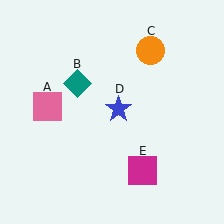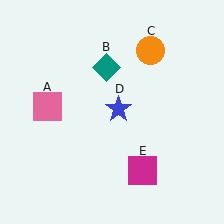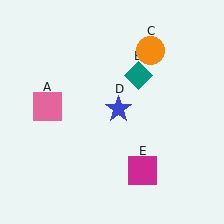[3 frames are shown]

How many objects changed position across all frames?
1 object changed position: teal diamond (object B).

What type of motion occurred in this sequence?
The teal diamond (object B) rotated clockwise around the center of the scene.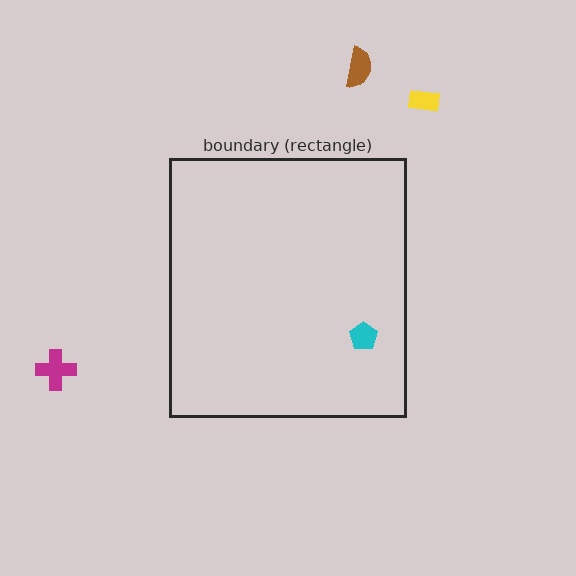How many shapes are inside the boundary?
1 inside, 3 outside.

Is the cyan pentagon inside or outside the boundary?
Inside.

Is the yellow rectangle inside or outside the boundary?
Outside.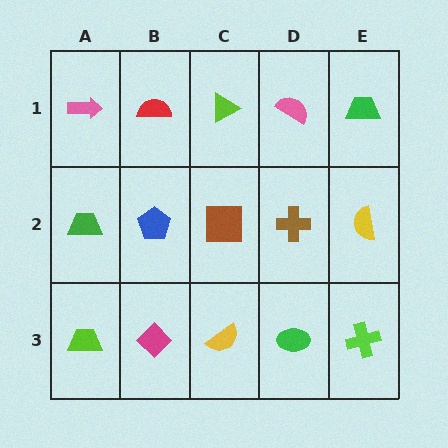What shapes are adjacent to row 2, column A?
A pink arrow (row 1, column A), a lime trapezoid (row 3, column A), a blue pentagon (row 2, column B).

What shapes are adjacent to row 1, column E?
A yellow semicircle (row 2, column E), a pink semicircle (row 1, column D).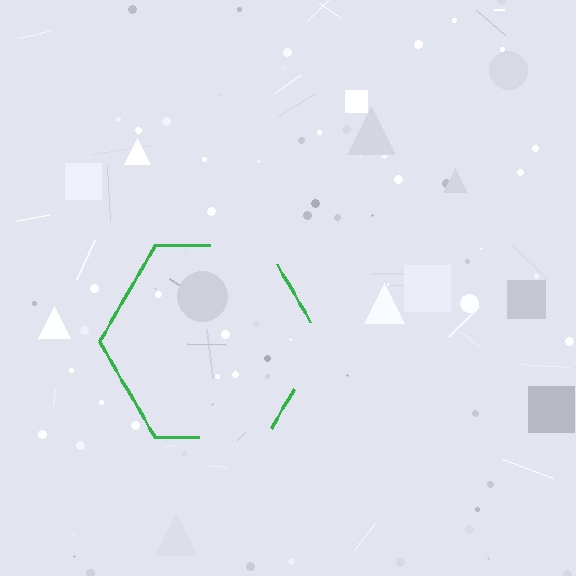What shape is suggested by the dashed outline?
The dashed outline suggests a hexagon.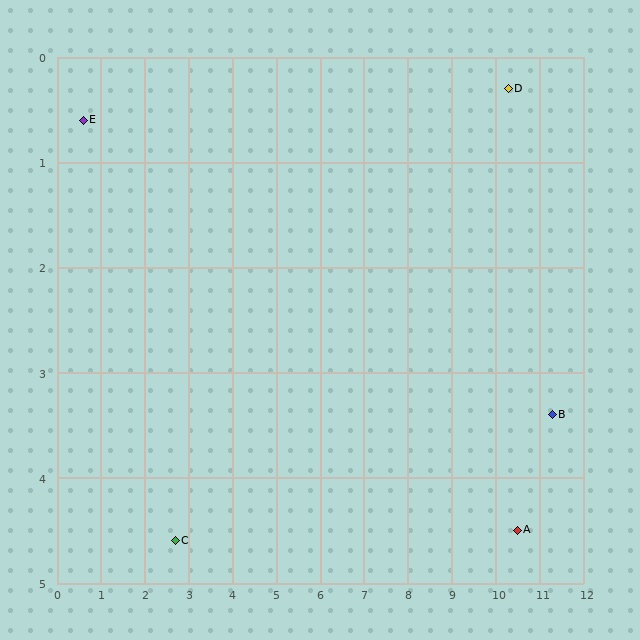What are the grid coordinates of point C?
Point C is at approximately (2.7, 4.6).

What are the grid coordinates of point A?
Point A is at approximately (10.5, 4.5).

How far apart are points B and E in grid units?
Points B and E are about 11.1 grid units apart.